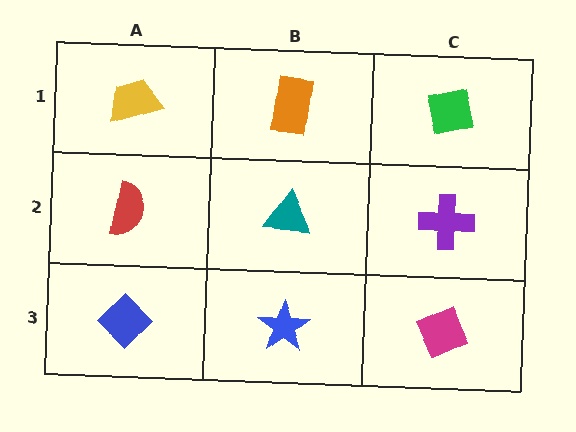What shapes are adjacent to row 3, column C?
A purple cross (row 2, column C), a blue star (row 3, column B).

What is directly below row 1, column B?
A teal triangle.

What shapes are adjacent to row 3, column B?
A teal triangle (row 2, column B), a blue diamond (row 3, column A), a magenta diamond (row 3, column C).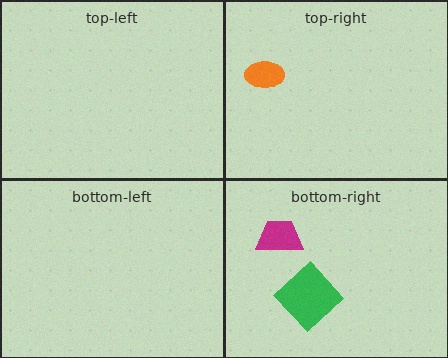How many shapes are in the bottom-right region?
2.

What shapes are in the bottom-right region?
The magenta trapezoid, the green diamond.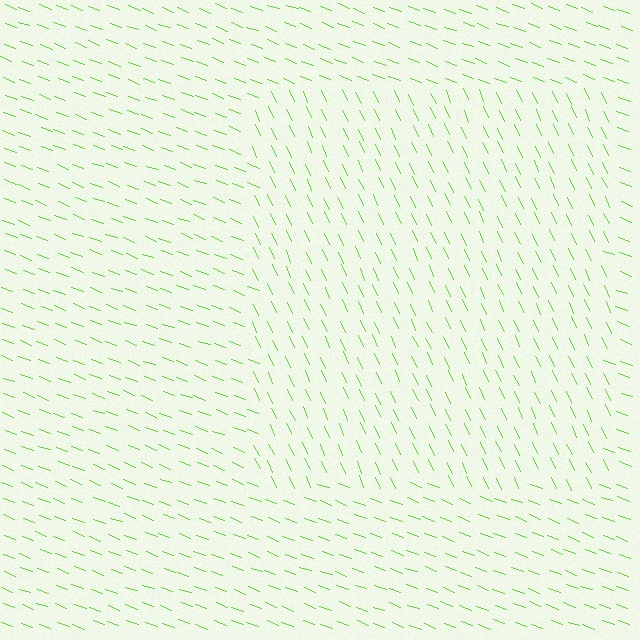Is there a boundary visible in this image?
Yes, there is a texture boundary formed by a change in line orientation.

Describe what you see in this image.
The image is filled with small lime line segments. A rectangle region in the image has lines oriented differently from the surrounding lines, creating a visible texture boundary.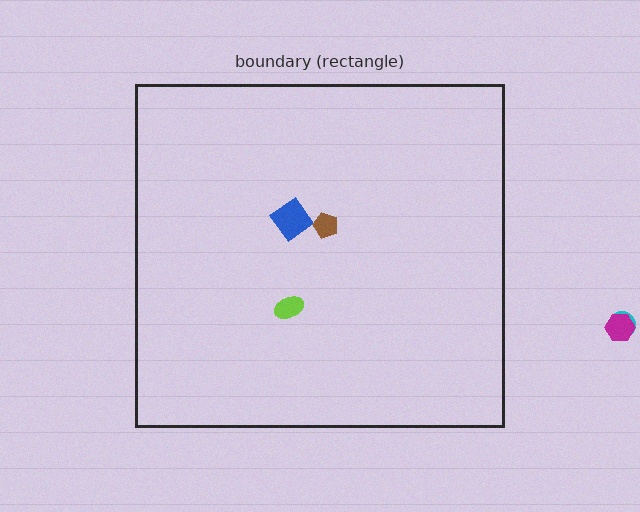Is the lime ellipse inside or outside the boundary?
Inside.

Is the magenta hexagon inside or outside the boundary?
Outside.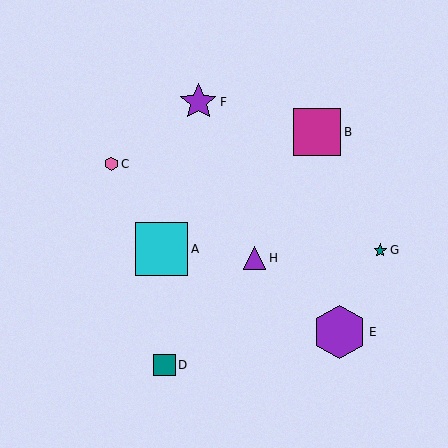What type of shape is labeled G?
Shape G is a teal star.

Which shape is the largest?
The purple hexagon (labeled E) is the largest.